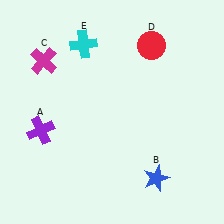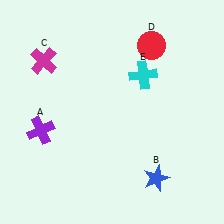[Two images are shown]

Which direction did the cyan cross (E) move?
The cyan cross (E) moved right.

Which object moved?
The cyan cross (E) moved right.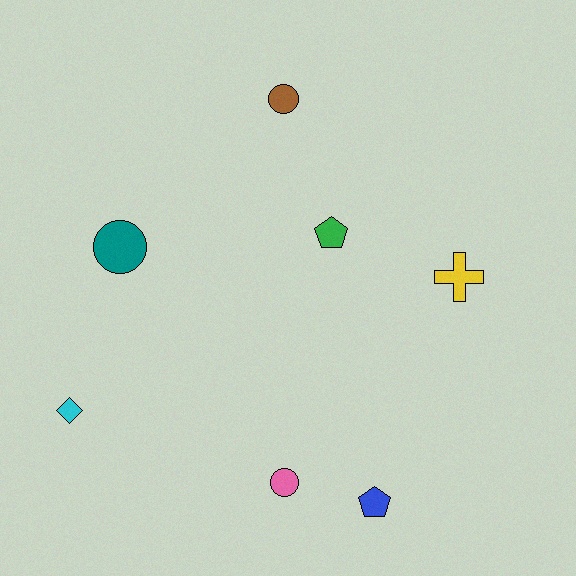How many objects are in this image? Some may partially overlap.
There are 7 objects.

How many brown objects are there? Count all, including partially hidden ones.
There is 1 brown object.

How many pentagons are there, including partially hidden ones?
There are 2 pentagons.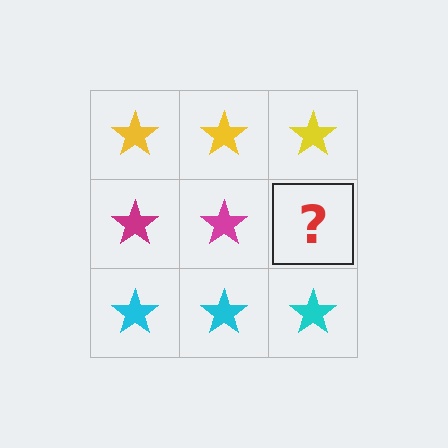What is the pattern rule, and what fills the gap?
The rule is that each row has a consistent color. The gap should be filled with a magenta star.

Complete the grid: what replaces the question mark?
The question mark should be replaced with a magenta star.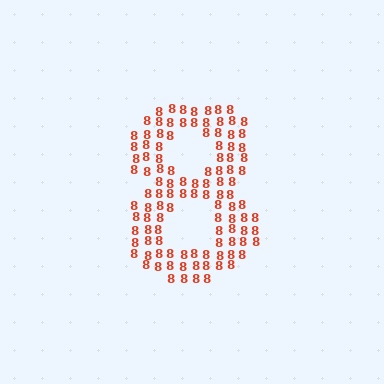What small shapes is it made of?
It is made of small digit 8's.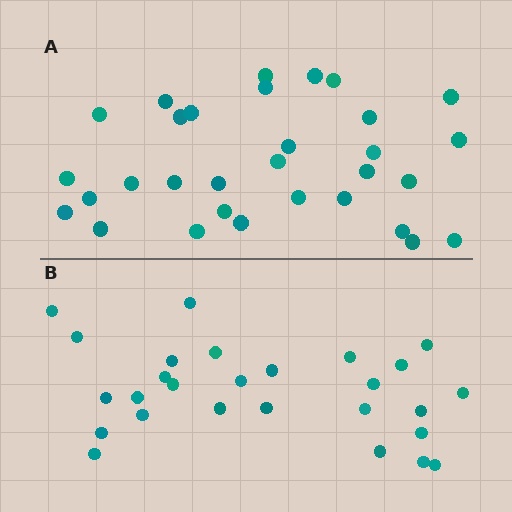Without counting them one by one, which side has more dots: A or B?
Region A (the top region) has more dots.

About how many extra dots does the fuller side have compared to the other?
Region A has about 4 more dots than region B.